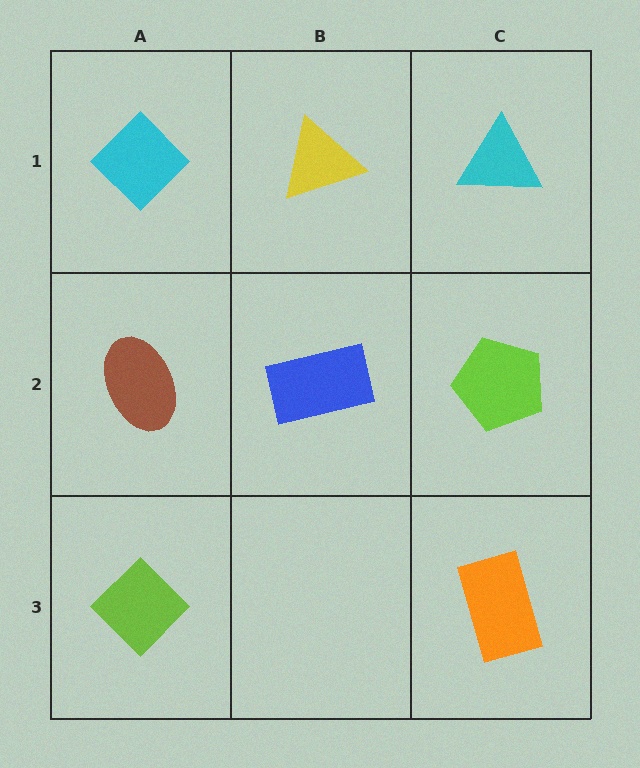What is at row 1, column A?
A cyan diamond.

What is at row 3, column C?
An orange rectangle.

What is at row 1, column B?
A yellow triangle.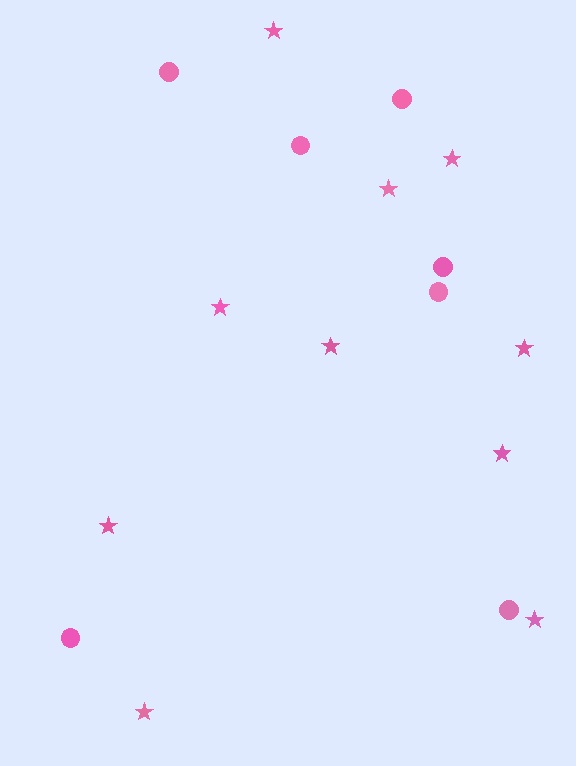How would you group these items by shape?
There are 2 groups: one group of circles (7) and one group of stars (10).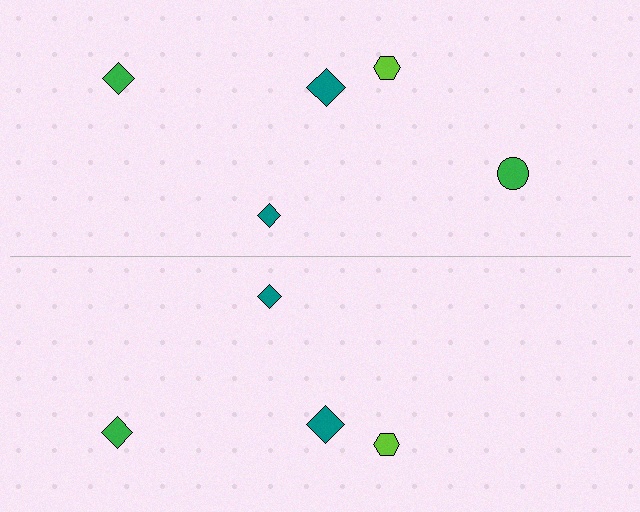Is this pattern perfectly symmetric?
No, the pattern is not perfectly symmetric. A green circle is missing from the bottom side.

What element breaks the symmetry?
A green circle is missing from the bottom side.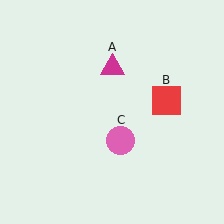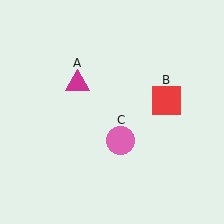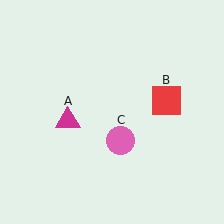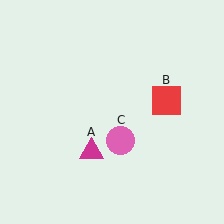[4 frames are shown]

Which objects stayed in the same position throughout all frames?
Red square (object B) and pink circle (object C) remained stationary.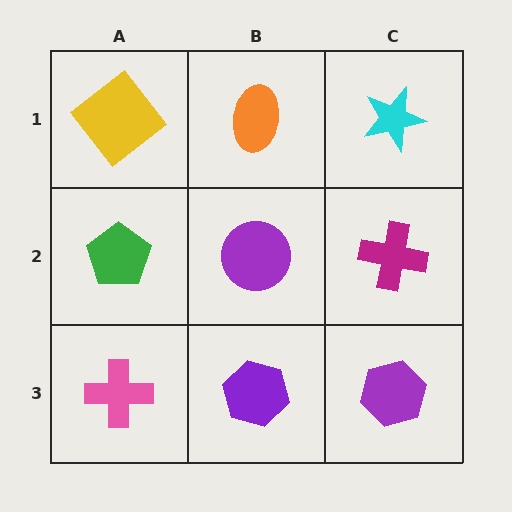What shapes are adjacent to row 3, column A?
A green pentagon (row 2, column A), a purple hexagon (row 3, column B).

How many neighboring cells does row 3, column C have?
2.